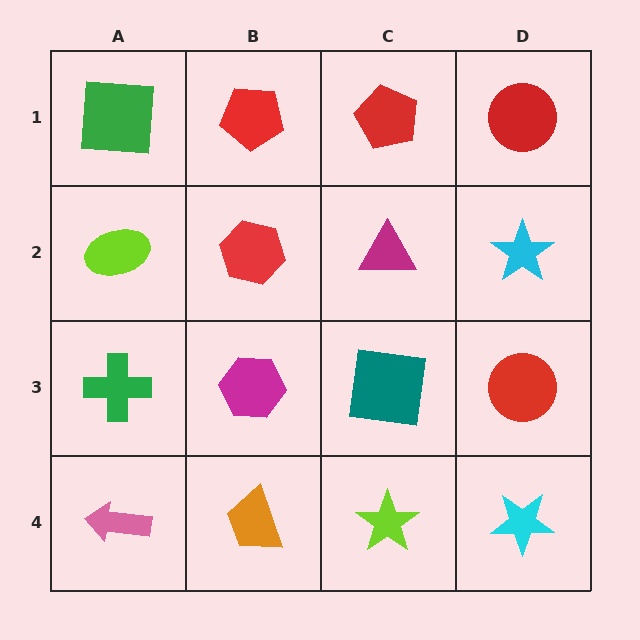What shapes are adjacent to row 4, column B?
A magenta hexagon (row 3, column B), a pink arrow (row 4, column A), a lime star (row 4, column C).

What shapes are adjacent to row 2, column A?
A green square (row 1, column A), a green cross (row 3, column A), a red hexagon (row 2, column B).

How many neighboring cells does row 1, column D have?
2.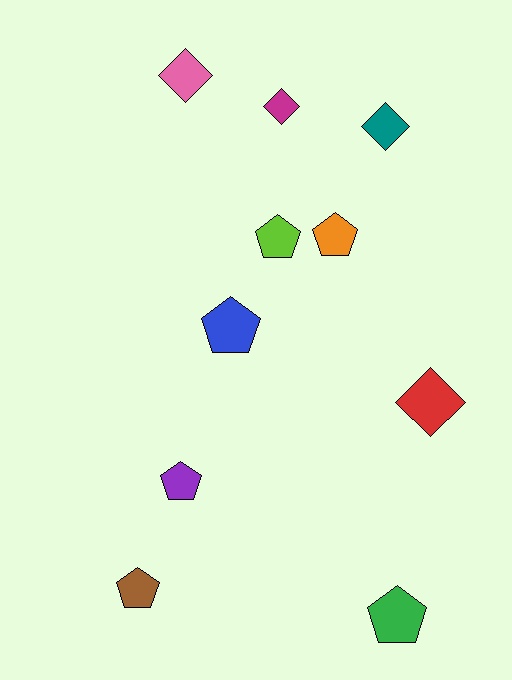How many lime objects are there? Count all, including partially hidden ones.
There is 1 lime object.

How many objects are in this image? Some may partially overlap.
There are 10 objects.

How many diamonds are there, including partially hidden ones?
There are 4 diamonds.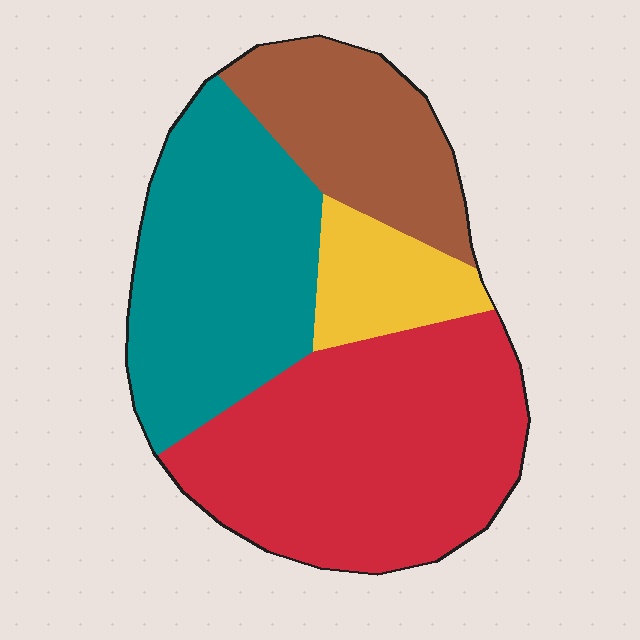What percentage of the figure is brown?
Brown takes up about one fifth (1/5) of the figure.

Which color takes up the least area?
Yellow, at roughly 10%.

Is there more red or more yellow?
Red.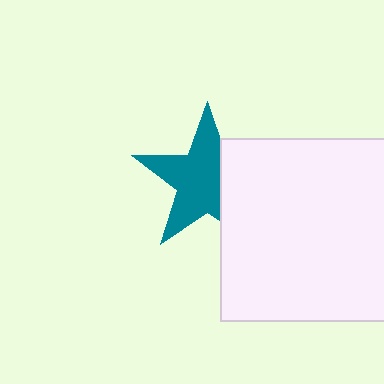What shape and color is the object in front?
The object in front is a white square.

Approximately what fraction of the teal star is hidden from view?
Roughly 34% of the teal star is hidden behind the white square.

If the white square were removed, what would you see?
You would see the complete teal star.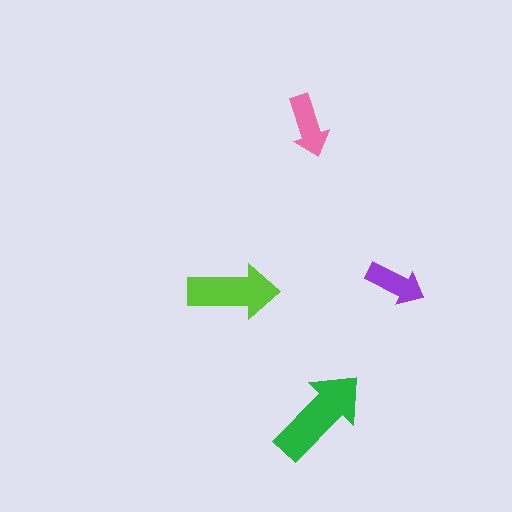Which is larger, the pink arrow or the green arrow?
The green one.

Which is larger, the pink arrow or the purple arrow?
The pink one.